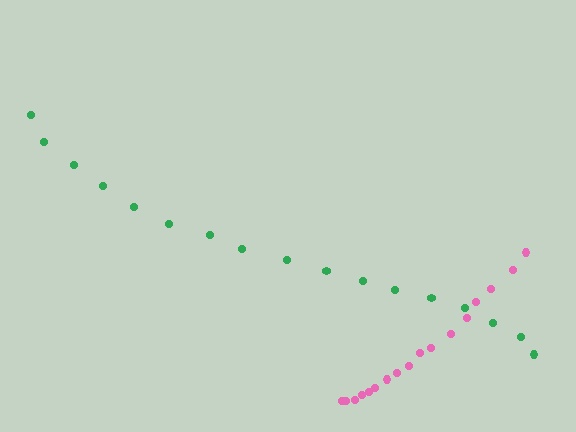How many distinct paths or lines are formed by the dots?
There are 2 distinct paths.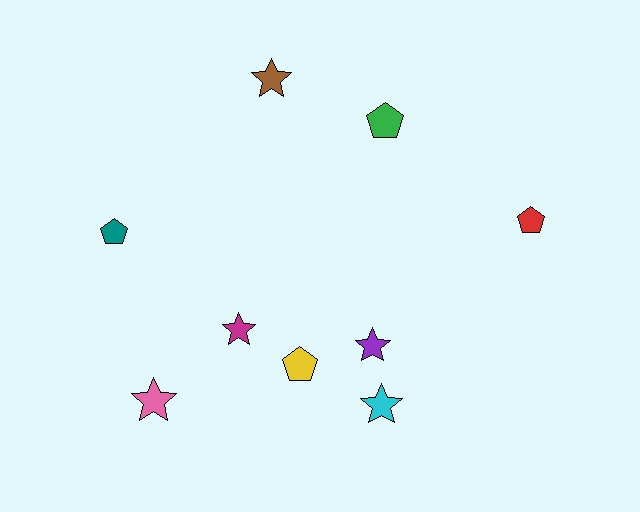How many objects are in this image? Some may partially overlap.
There are 9 objects.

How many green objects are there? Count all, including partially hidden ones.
There is 1 green object.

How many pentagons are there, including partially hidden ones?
There are 4 pentagons.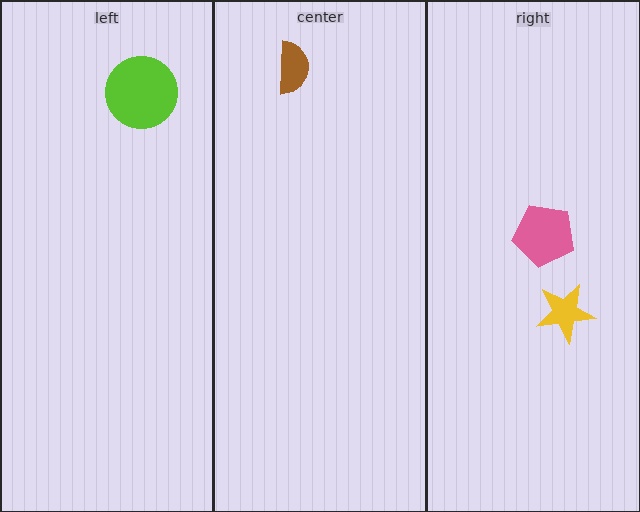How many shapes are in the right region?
2.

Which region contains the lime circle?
The left region.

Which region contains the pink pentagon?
The right region.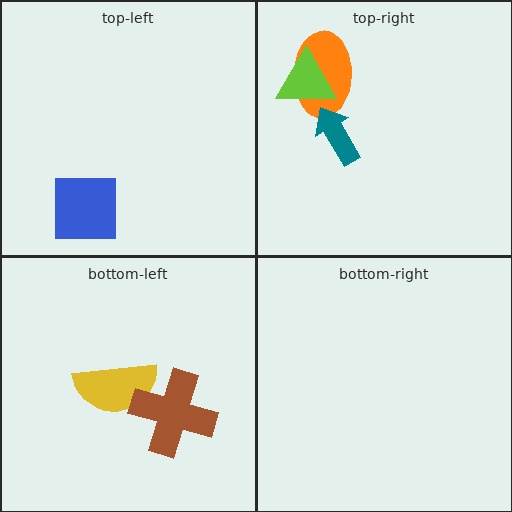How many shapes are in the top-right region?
3.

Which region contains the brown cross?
The bottom-left region.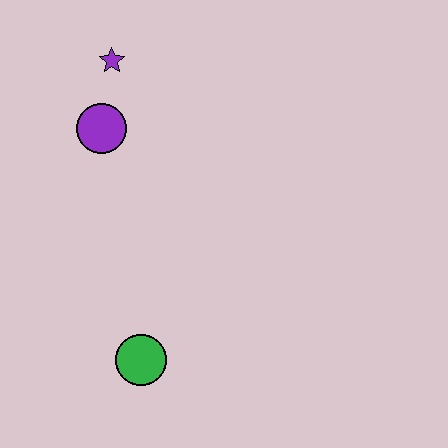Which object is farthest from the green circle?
The purple star is farthest from the green circle.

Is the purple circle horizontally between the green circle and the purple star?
No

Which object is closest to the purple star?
The purple circle is closest to the purple star.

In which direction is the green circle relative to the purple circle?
The green circle is below the purple circle.